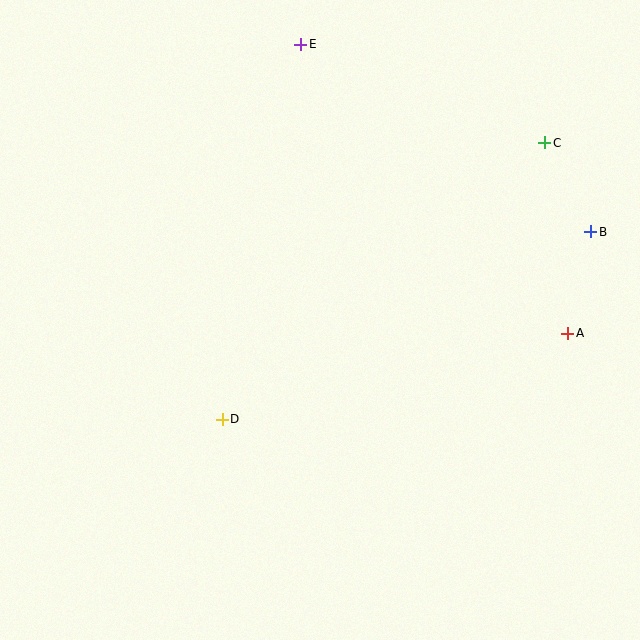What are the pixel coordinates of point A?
Point A is at (568, 333).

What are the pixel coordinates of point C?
Point C is at (545, 143).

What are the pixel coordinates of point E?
Point E is at (301, 44).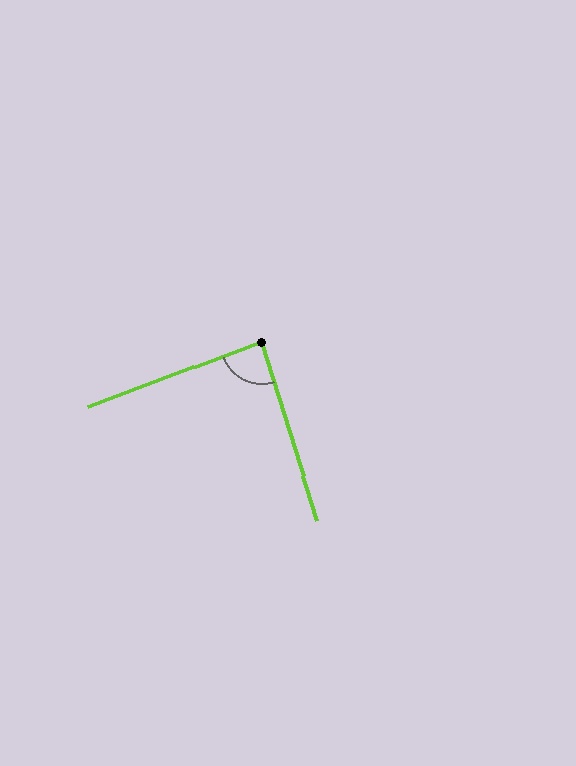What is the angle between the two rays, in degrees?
Approximately 87 degrees.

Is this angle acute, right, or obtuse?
It is approximately a right angle.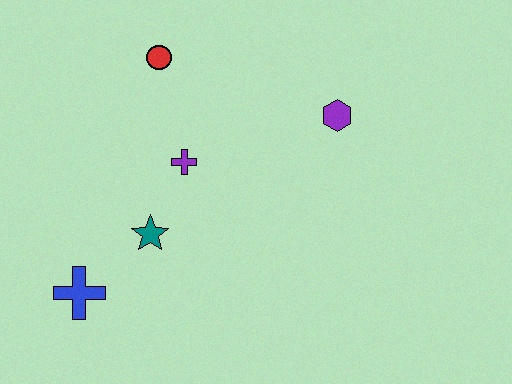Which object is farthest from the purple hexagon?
The blue cross is farthest from the purple hexagon.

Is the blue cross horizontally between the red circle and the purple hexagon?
No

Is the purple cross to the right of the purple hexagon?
No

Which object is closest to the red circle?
The purple cross is closest to the red circle.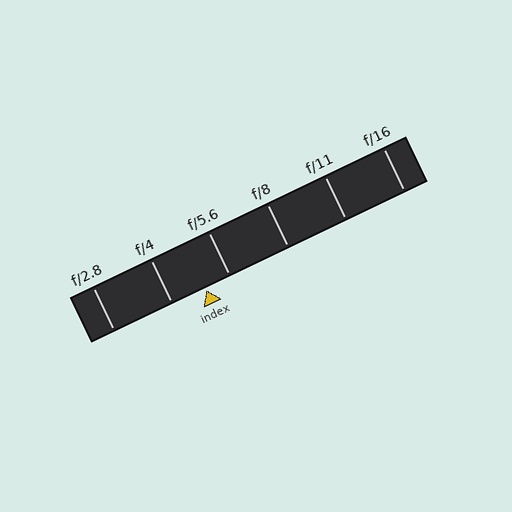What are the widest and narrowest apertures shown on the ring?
The widest aperture shown is f/2.8 and the narrowest is f/16.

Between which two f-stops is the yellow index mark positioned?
The index mark is between f/4 and f/5.6.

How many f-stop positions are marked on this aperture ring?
There are 6 f-stop positions marked.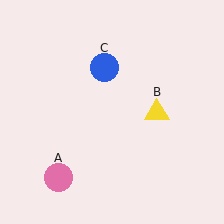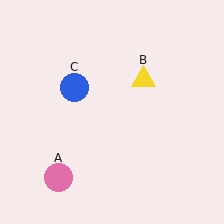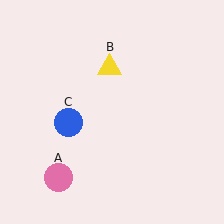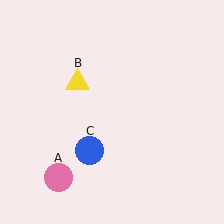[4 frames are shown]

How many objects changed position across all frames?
2 objects changed position: yellow triangle (object B), blue circle (object C).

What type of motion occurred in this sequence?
The yellow triangle (object B), blue circle (object C) rotated counterclockwise around the center of the scene.